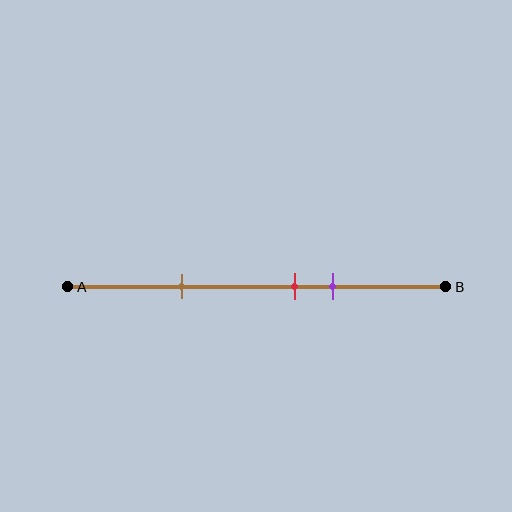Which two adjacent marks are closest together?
The red and purple marks are the closest adjacent pair.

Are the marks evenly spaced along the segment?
No, the marks are not evenly spaced.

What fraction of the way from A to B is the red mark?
The red mark is approximately 60% (0.6) of the way from A to B.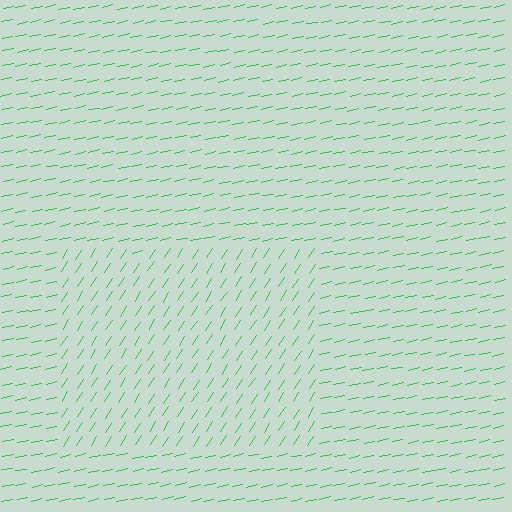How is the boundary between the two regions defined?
The boundary is defined purely by a change in line orientation (approximately 45 degrees difference). All lines are the same color and thickness.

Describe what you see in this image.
The image is filled with small green line segments. A rectangle region in the image has lines oriented differently from the surrounding lines, creating a visible texture boundary.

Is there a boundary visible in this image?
Yes, there is a texture boundary formed by a change in line orientation.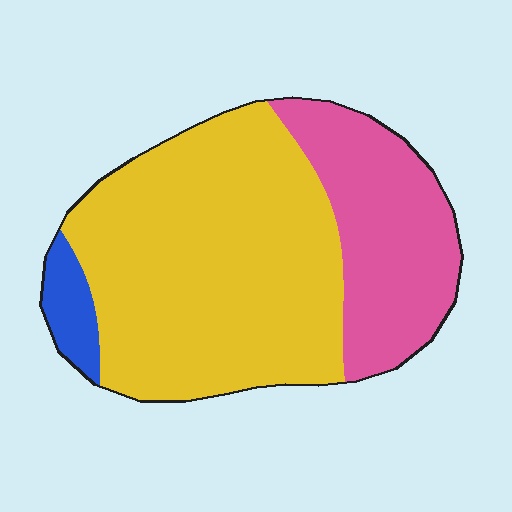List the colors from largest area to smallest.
From largest to smallest: yellow, pink, blue.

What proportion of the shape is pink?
Pink takes up about one third (1/3) of the shape.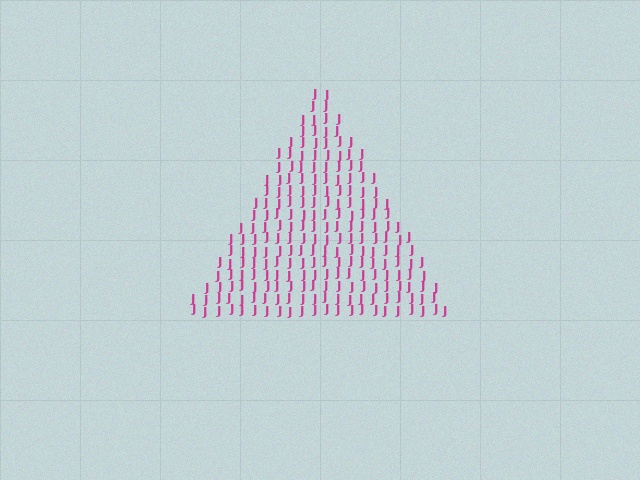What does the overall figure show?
The overall figure shows a triangle.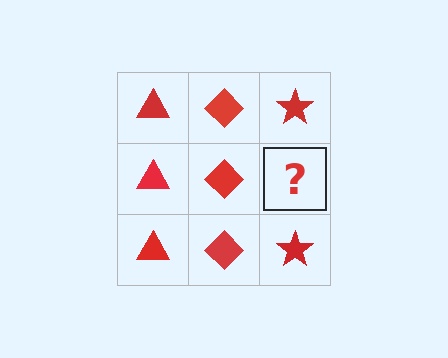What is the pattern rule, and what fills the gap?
The rule is that each column has a consistent shape. The gap should be filled with a red star.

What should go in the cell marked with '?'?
The missing cell should contain a red star.